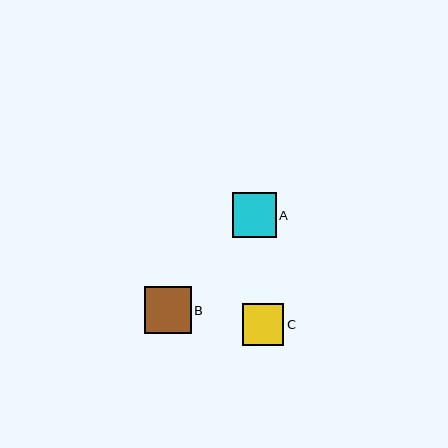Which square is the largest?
Square B is the largest with a size of approximately 47 pixels.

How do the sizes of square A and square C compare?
Square A and square C are approximately the same size.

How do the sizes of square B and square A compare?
Square B and square A are approximately the same size.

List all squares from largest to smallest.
From largest to smallest: B, A, C.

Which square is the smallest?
Square C is the smallest with a size of approximately 41 pixels.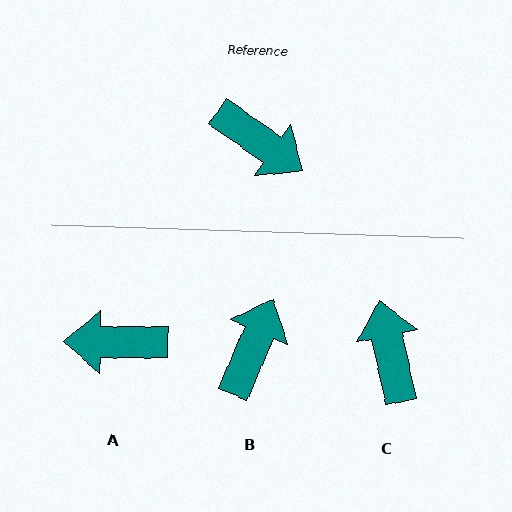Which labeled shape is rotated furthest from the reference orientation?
A, about 145 degrees away.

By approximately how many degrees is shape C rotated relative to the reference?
Approximately 137 degrees counter-clockwise.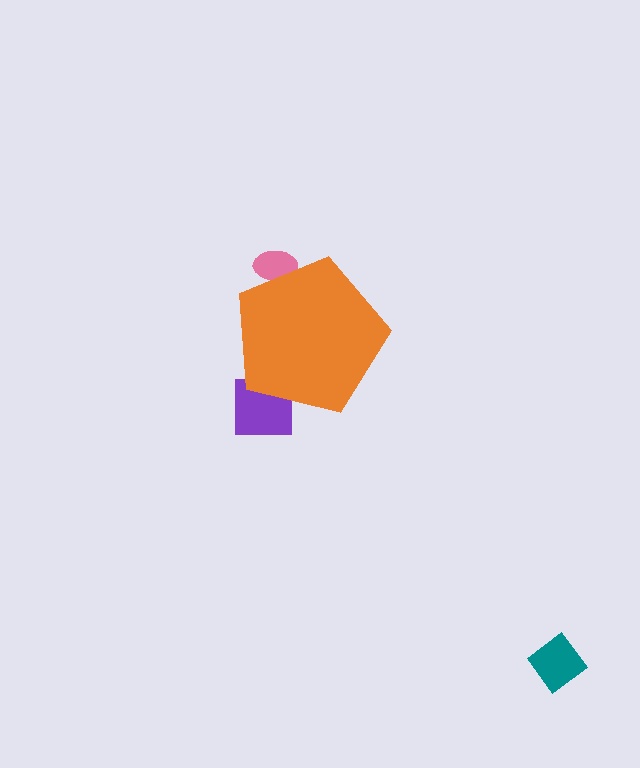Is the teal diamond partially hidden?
No, the teal diamond is fully visible.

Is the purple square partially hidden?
Yes, the purple square is partially hidden behind the orange pentagon.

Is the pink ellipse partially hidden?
Yes, the pink ellipse is partially hidden behind the orange pentagon.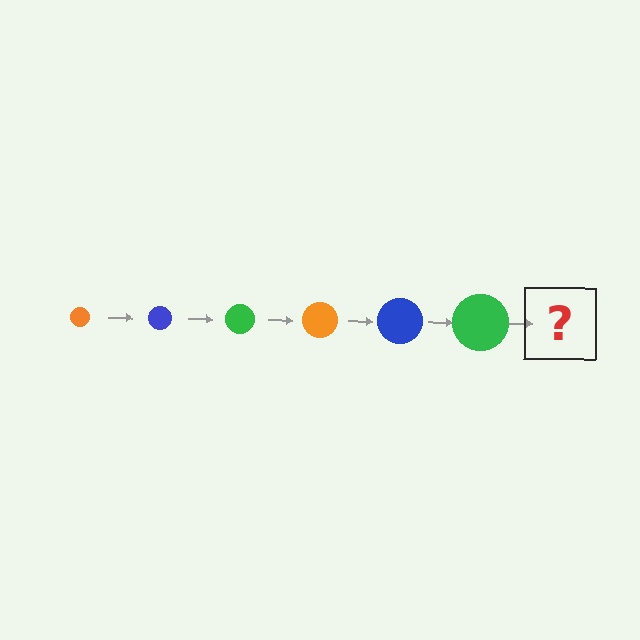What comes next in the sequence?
The next element should be an orange circle, larger than the previous one.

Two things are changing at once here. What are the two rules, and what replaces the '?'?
The two rules are that the circle grows larger each step and the color cycles through orange, blue, and green. The '?' should be an orange circle, larger than the previous one.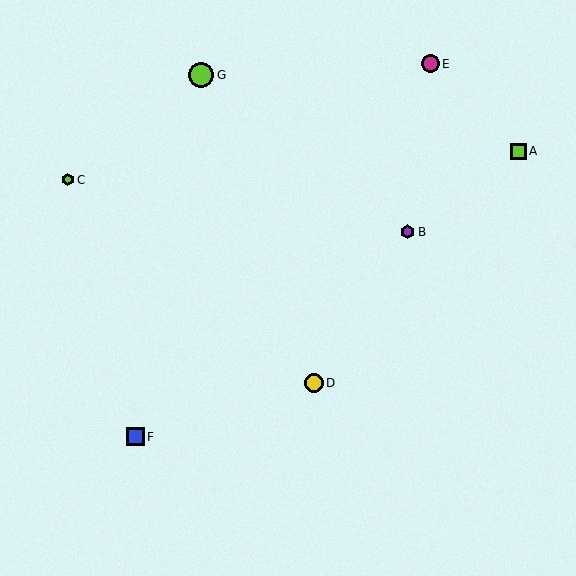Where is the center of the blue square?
The center of the blue square is at (135, 437).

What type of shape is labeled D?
Shape D is a yellow circle.